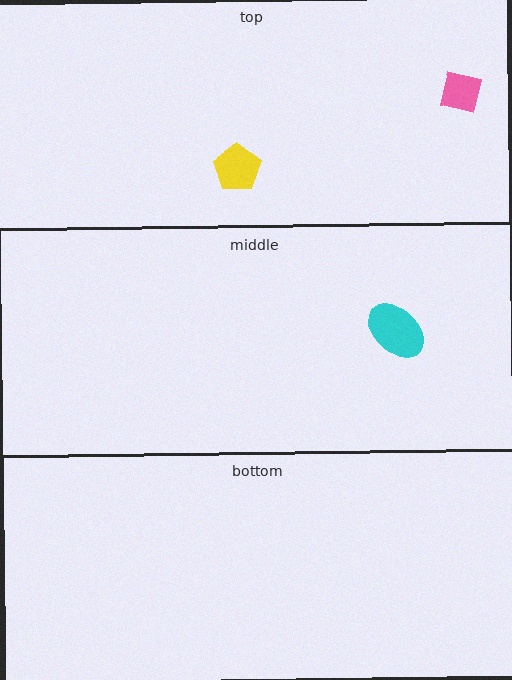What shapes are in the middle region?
The cyan ellipse.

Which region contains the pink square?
The top region.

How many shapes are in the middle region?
1.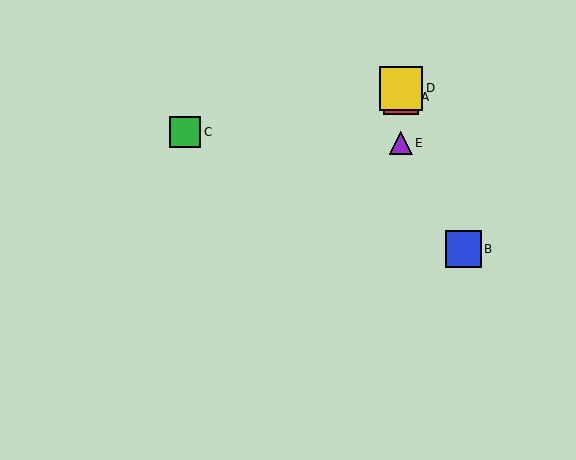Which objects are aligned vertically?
Objects A, D, E are aligned vertically.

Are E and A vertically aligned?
Yes, both are at x≈401.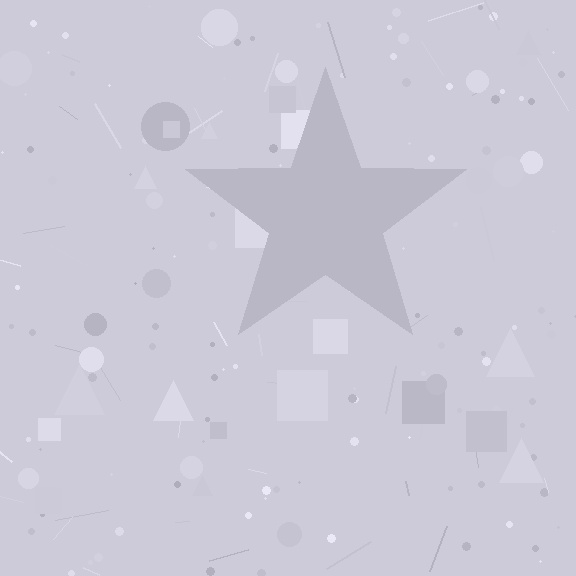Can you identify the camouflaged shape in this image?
The camouflaged shape is a star.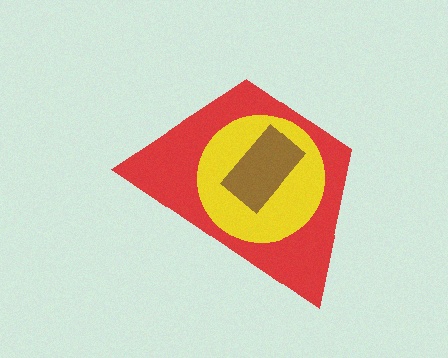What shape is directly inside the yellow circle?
The brown rectangle.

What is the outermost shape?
The red trapezoid.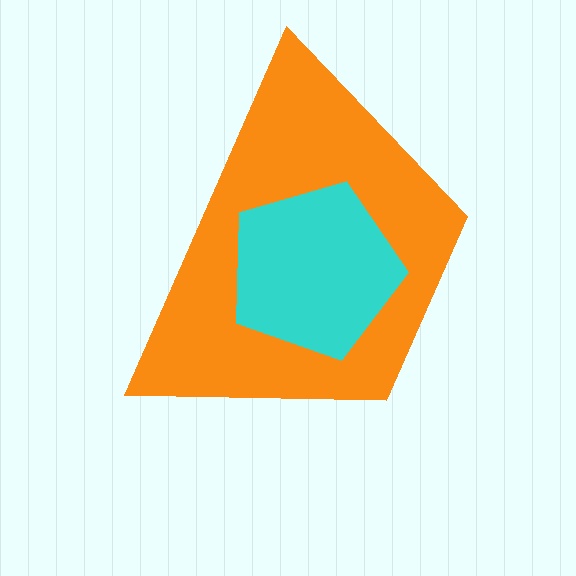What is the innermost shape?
The cyan pentagon.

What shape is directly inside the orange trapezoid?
The cyan pentagon.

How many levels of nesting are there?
2.